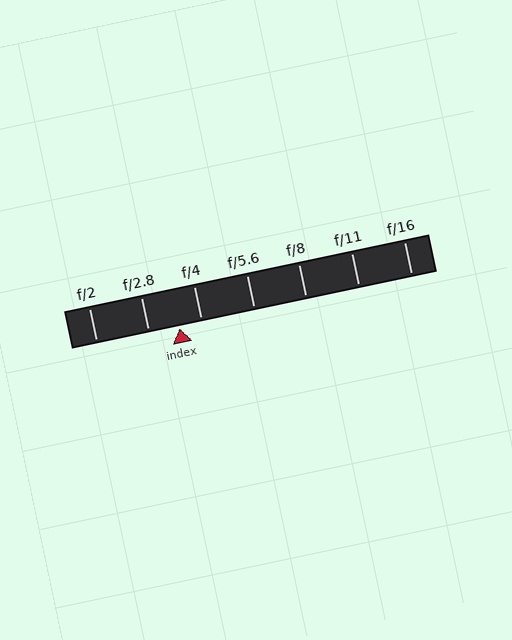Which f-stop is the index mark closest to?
The index mark is closest to f/4.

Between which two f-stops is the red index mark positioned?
The index mark is between f/2.8 and f/4.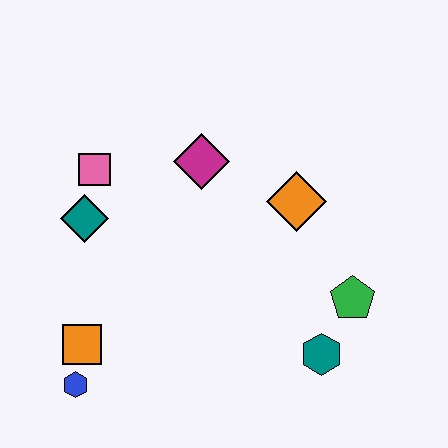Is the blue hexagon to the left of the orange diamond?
Yes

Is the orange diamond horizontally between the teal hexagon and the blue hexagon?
Yes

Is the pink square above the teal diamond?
Yes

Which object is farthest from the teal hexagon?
The pink square is farthest from the teal hexagon.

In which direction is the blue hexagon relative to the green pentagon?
The blue hexagon is to the left of the green pentagon.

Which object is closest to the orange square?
The blue hexagon is closest to the orange square.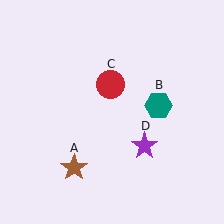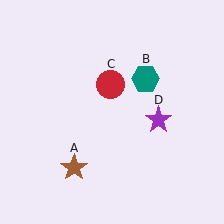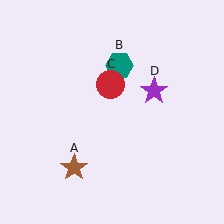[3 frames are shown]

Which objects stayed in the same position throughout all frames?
Brown star (object A) and red circle (object C) remained stationary.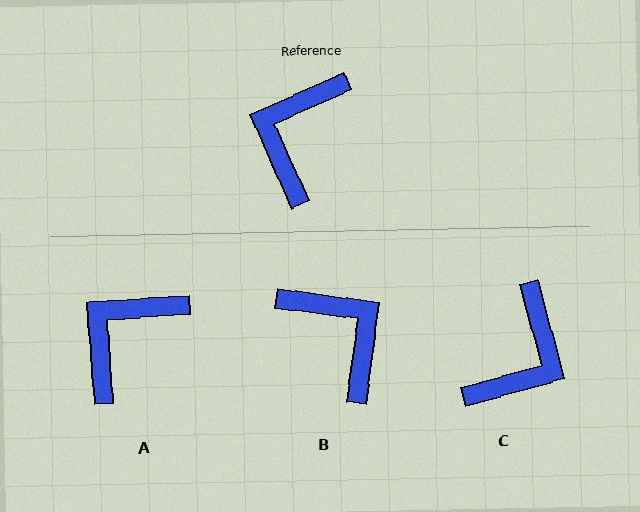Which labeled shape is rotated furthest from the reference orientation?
C, about 171 degrees away.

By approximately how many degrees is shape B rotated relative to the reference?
Approximately 122 degrees clockwise.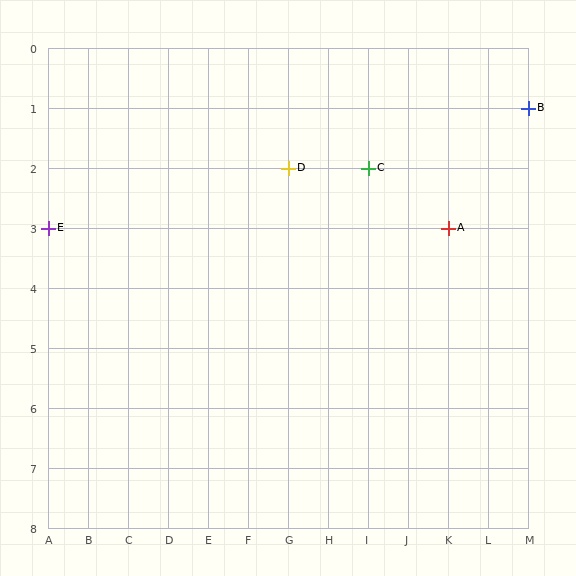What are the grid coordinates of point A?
Point A is at grid coordinates (K, 3).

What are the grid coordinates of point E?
Point E is at grid coordinates (A, 3).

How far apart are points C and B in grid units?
Points C and B are 4 columns and 1 row apart (about 4.1 grid units diagonally).